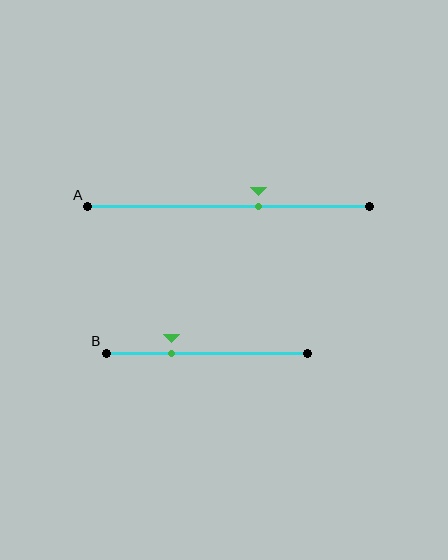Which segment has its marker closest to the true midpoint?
Segment A has its marker closest to the true midpoint.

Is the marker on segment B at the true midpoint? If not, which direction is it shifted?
No, the marker on segment B is shifted to the left by about 17% of the segment length.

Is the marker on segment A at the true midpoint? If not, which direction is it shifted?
No, the marker on segment A is shifted to the right by about 11% of the segment length.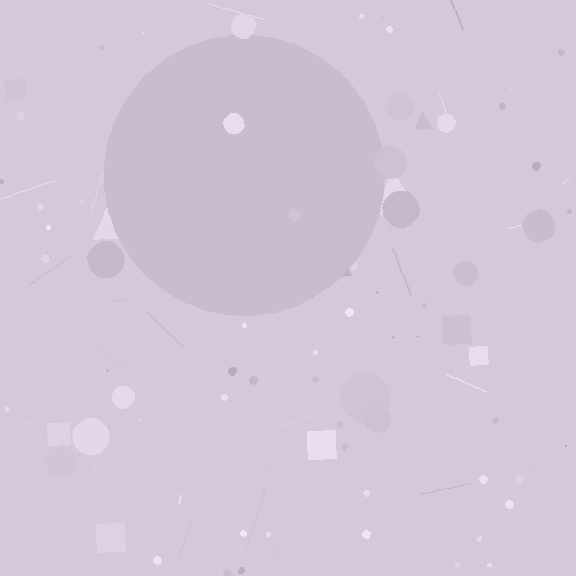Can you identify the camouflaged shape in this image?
The camouflaged shape is a circle.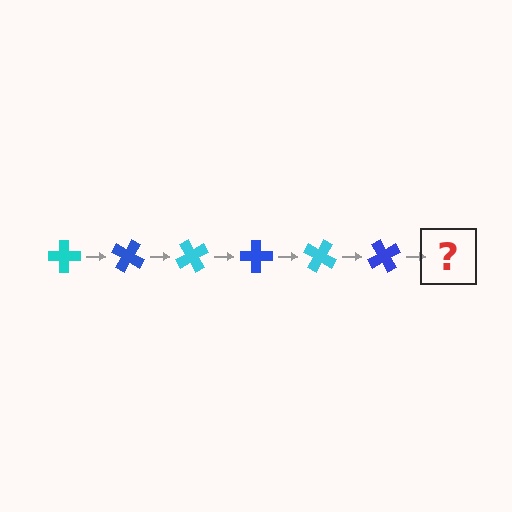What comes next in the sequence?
The next element should be a cyan cross, rotated 180 degrees from the start.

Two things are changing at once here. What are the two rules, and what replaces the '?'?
The two rules are that it rotates 30 degrees each step and the color cycles through cyan and blue. The '?' should be a cyan cross, rotated 180 degrees from the start.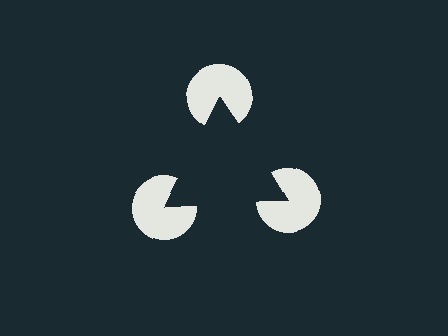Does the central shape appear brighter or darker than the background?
It typically appears slightly darker than the background, even though no actual brightness change is drawn.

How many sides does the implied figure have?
3 sides.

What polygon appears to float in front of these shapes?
An illusory triangle — its edges are inferred from the aligned wedge cuts in the pac-man discs, not physically drawn.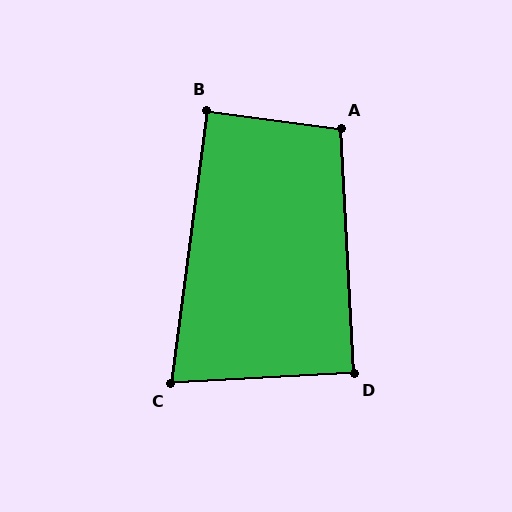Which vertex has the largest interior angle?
A, at approximately 100 degrees.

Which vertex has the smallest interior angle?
C, at approximately 80 degrees.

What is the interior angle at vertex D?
Approximately 90 degrees (approximately right).